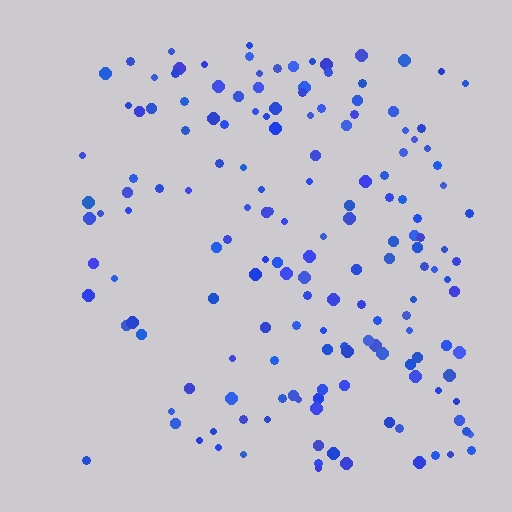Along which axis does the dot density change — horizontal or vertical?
Horizontal.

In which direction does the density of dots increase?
From left to right, with the right side densest.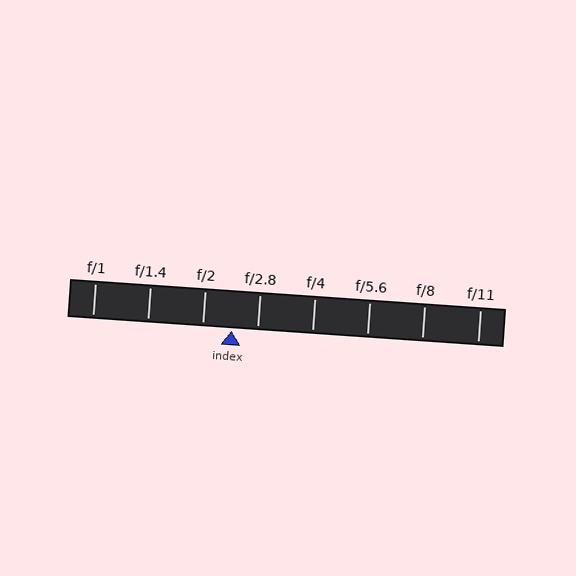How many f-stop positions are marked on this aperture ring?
There are 8 f-stop positions marked.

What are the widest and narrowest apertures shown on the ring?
The widest aperture shown is f/1 and the narrowest is f/11.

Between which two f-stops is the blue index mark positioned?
The index mark is between f/2 and f/2.8.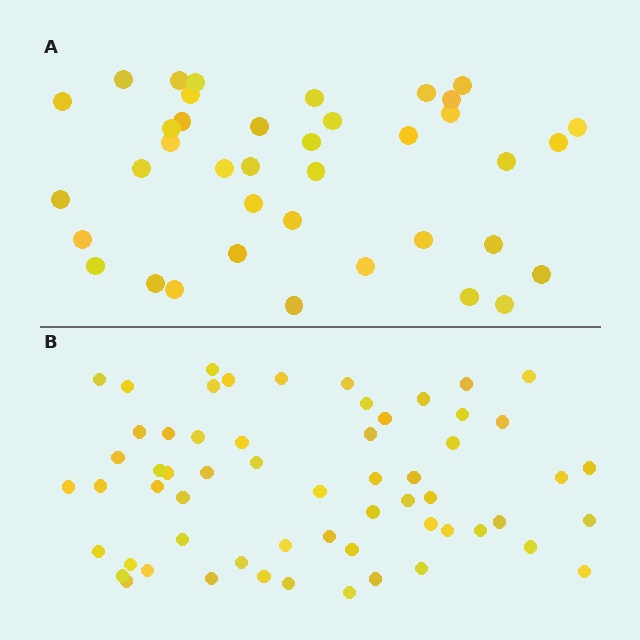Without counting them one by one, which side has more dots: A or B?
Region B (the bottom region) has more dots.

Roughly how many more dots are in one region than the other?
Region B has approximately 20 more dots than region A.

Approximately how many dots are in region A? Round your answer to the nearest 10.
About 40 dots. (The exact count is 39, which rounds to 40.)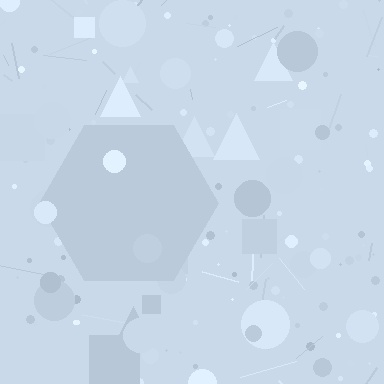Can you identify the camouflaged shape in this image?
The camouflaged shape is a hexagon.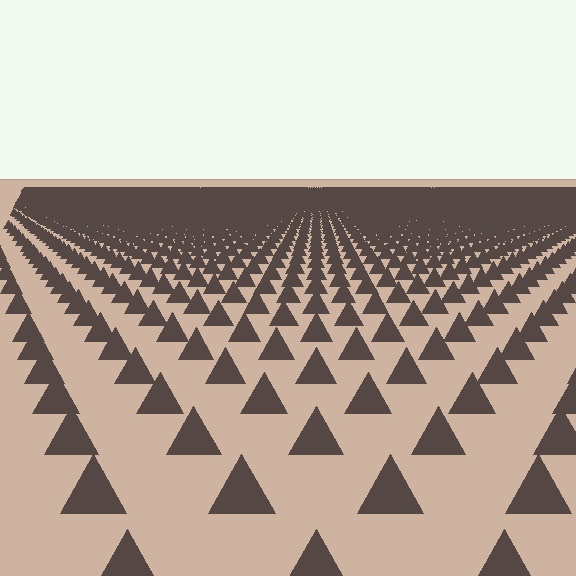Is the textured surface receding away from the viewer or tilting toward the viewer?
The surface is receding away from the viewer. Texture elements get smaller and denser toward the top.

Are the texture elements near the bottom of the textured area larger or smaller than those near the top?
Larger. Near the bottom, elements are closer to the viewer and appear at a bigger on-screen size.